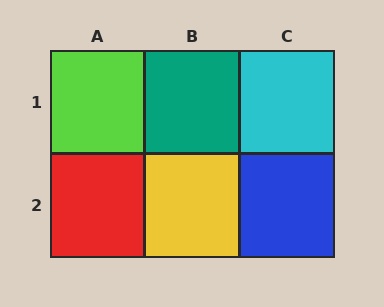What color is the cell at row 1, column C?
Cyan.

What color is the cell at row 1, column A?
Lime.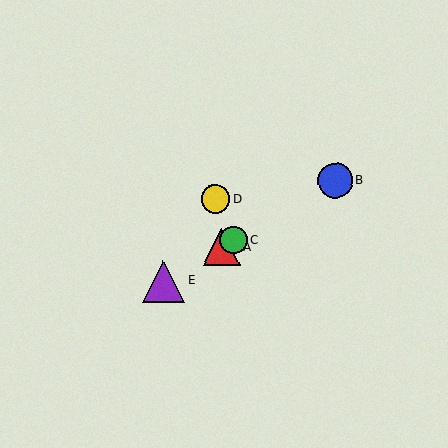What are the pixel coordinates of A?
Object A is at (221, 247).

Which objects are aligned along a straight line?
Objects A, B, C, E are aligned along a straight line.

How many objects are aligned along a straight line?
4 objects (A, B, C, E) are aligned along a straight line.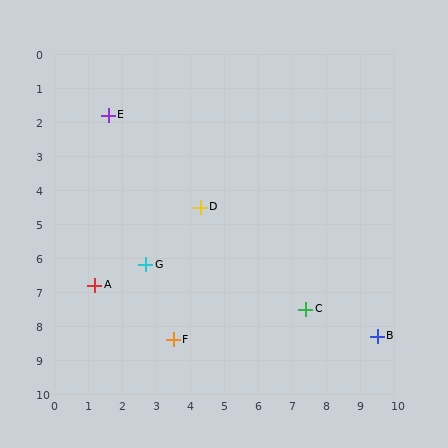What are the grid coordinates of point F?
Point F is at approximately (3.5, 8.4).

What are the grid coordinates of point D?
Point D is at approximately (4.3, 4.5).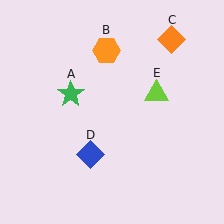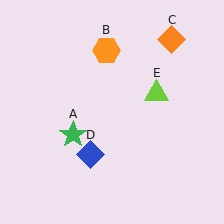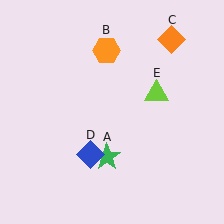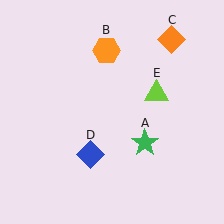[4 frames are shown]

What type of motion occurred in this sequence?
The green star (object A) rotated counterclockwise around the center of the scene.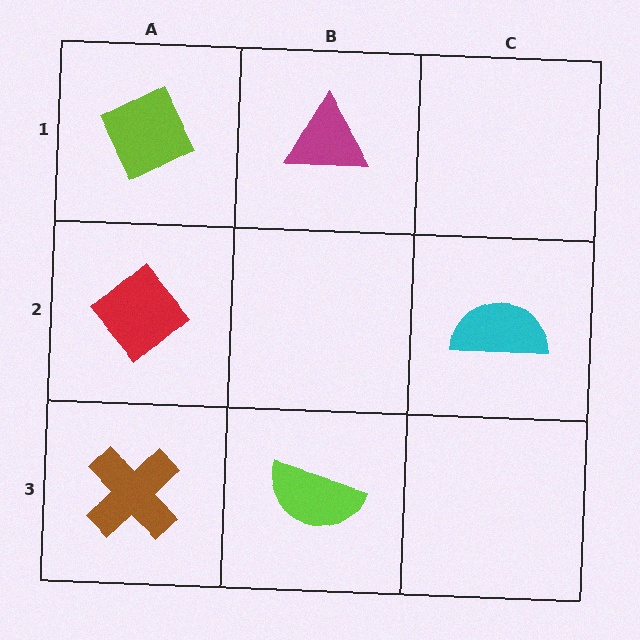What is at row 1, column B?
A magenta triangle.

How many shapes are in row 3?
2 shapes.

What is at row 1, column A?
A lime diamond.